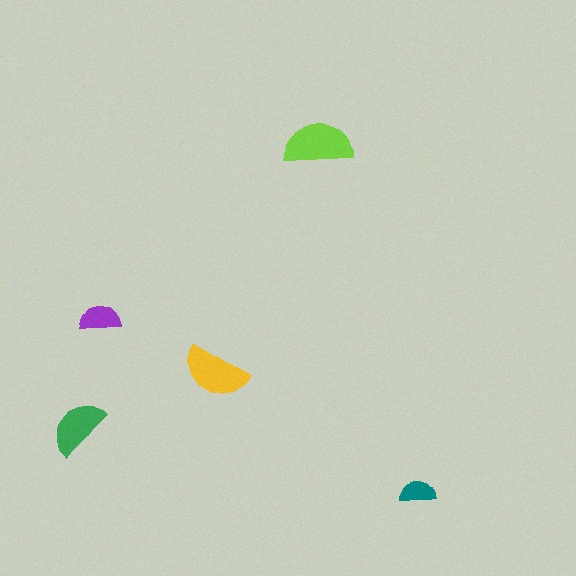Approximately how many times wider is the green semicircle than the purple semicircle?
About 1.5 times wider.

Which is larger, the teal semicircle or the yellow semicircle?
The yellow one.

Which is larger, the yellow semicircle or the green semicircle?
The yellow one.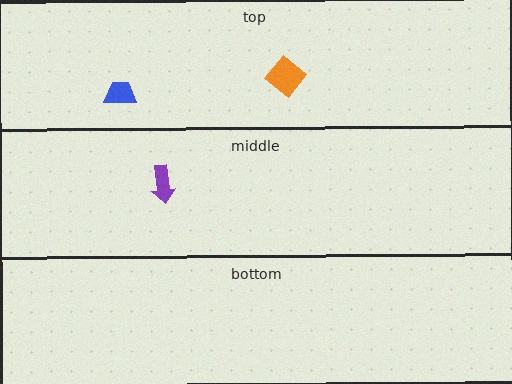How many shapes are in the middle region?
1.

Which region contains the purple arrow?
The middle region.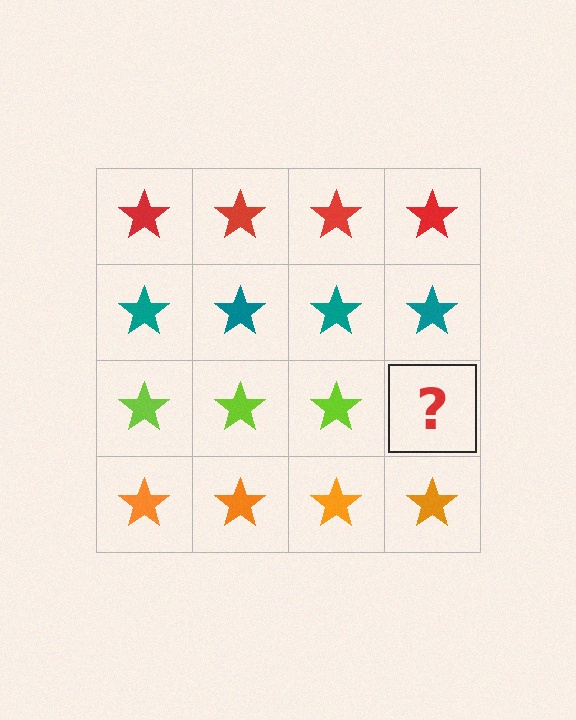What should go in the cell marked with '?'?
The missing cell should contain a lime star.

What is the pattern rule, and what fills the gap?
The rule is that each row has a consistent color. The gap should be filled with a lime star.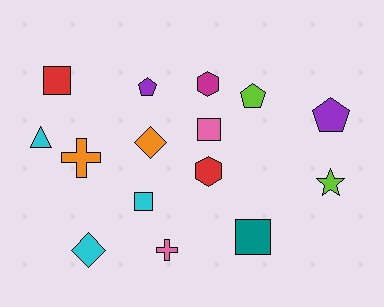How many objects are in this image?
There are 15 objects.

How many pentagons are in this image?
There are 3 pentagons.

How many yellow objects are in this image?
There are no yellow objects.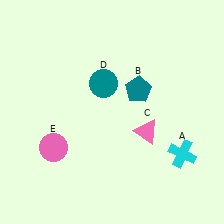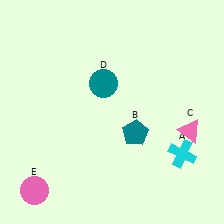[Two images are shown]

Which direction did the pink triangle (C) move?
The pink triangle (C) moved right.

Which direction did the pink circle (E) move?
The pink circle (E) moved down.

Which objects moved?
The objects that moved are: the teal pentagon (B), the pink triangle (C), the pink circle (E).